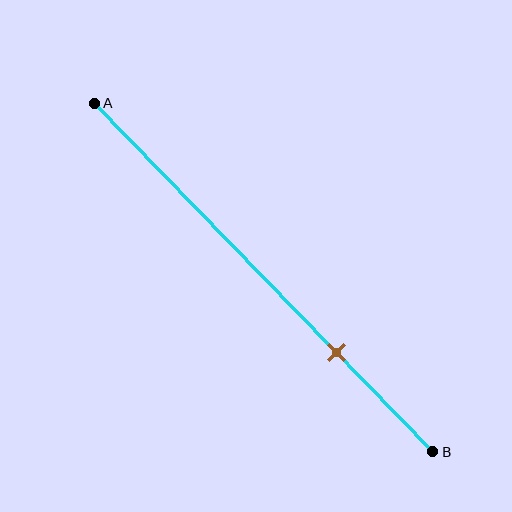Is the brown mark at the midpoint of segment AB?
No, the mark is at about 70% from A, not at the 50% midpoint.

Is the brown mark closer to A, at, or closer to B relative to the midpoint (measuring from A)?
The brown mark is closer to point B than the midpoint of segment AB.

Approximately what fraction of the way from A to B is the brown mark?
The brown mark is approximately 70% of the way from A to B.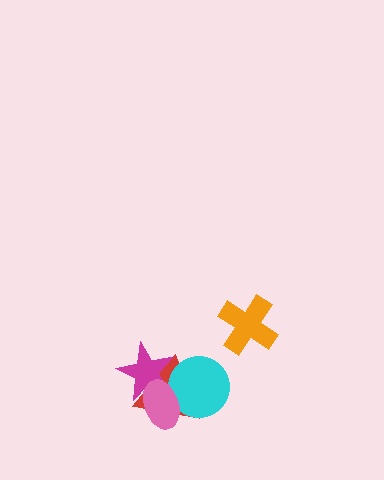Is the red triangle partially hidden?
Yes, it is partially covered by another shape.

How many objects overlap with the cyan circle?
3 objects overlap with the cyan circle.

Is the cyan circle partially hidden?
Yes, it is partially covered by another shape.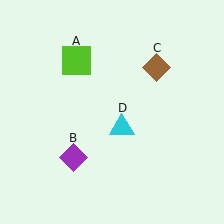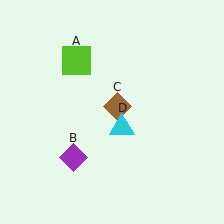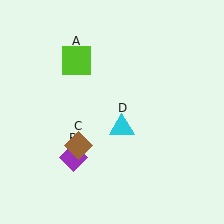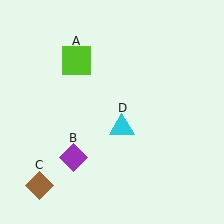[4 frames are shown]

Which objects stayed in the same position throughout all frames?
Lime square (object A) and purple diamond (object B) and cyan triangle (object D) remained stationary.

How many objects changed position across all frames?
1 object changed position: brown diamond (object C).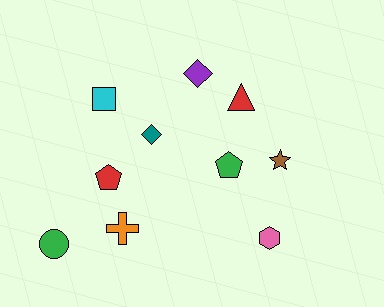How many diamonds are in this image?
There are 2 diamonds.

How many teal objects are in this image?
There is 1 teal object.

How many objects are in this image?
There are 10 objects.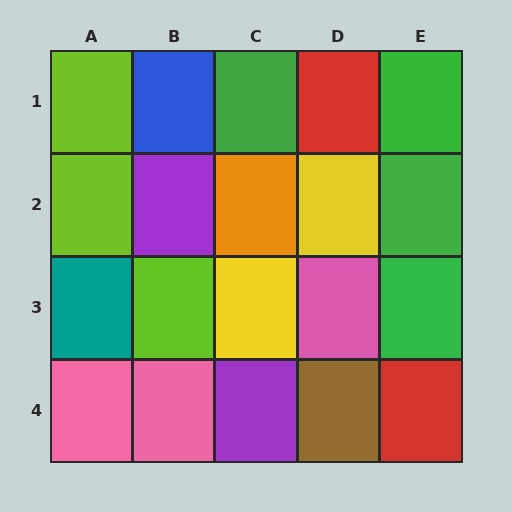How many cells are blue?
1 cell is blue.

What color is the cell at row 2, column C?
Orange.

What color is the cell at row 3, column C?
Yellow.